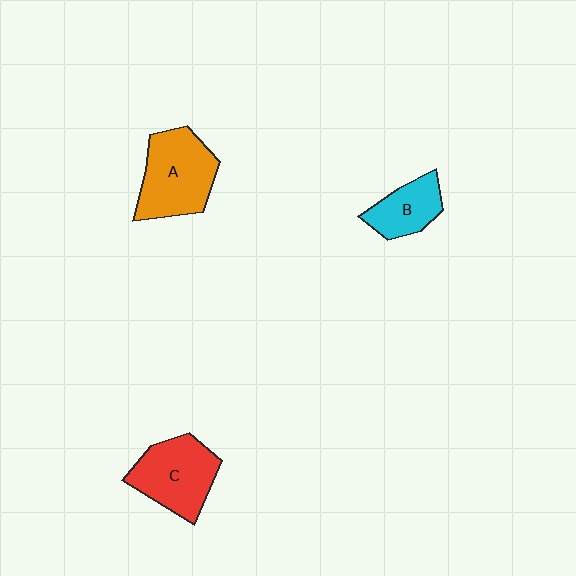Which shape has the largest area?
Shape A (orange).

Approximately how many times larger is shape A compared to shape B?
Approximately 1.7 times.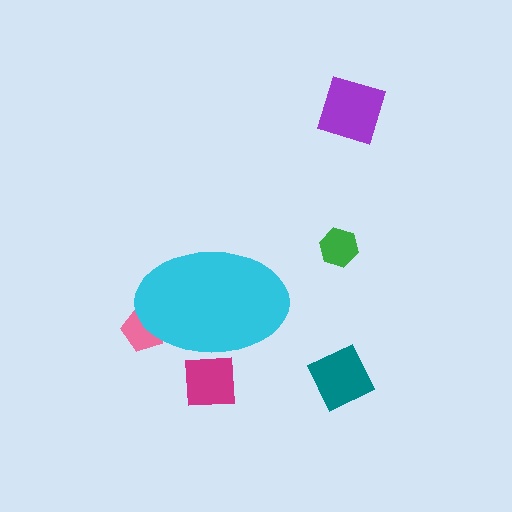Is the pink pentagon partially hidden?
Yes, the pink pentagon is partially hidden behind the cyan ellipse.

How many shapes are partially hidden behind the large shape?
2 shapes are partially hidden.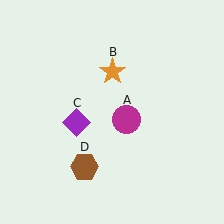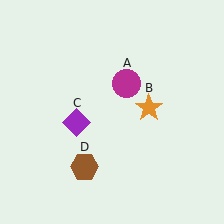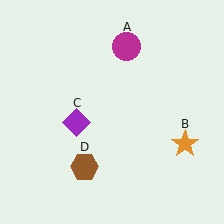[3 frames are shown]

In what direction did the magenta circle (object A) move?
The magenta circle (object A) moved up.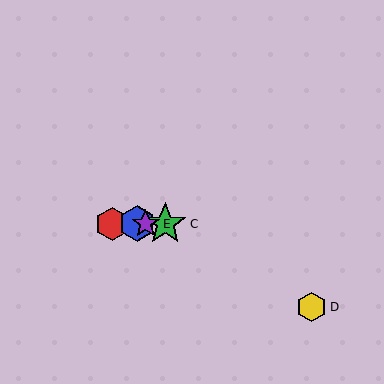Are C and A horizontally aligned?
Yes, both are at y≈224.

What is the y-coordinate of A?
Object A is at y≈224.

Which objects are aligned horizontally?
Objects A, B, C, E are aligned horizontally.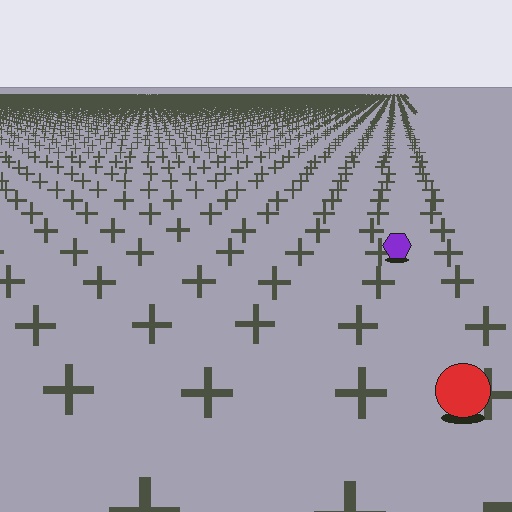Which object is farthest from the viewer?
The purple hexagon is farthest from the viewer. It appears smaller and the ground texture around it is denser.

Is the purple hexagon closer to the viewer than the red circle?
No. The red circle is closer — you can tell from the texture gradient: the ground texture is coarser near it.